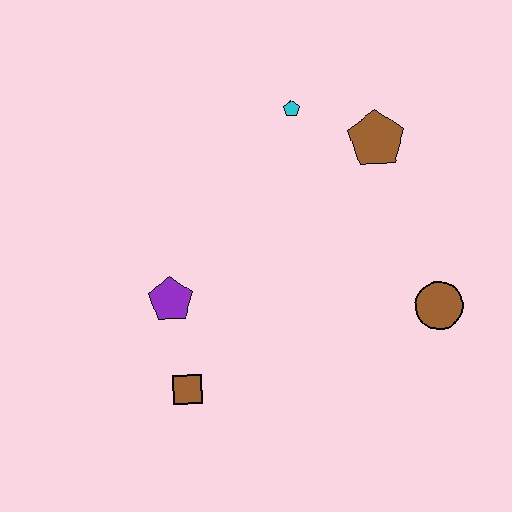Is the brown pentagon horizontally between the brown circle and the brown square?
Yes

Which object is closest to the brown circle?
The brown pentagon is closest to the brown circle.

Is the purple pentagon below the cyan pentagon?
Yes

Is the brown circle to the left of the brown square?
No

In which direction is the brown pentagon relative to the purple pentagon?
The brown pentagon is to the right of the purple pentagon.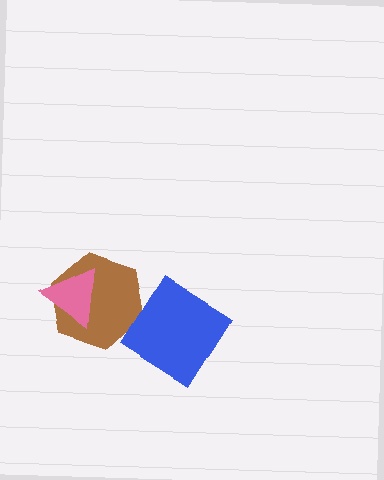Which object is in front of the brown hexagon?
The pink triangle is in front of the brown hexagon.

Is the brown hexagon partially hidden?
Yes, it is partially covered by another shape.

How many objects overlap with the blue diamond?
0 objects overlap with the blue diamond.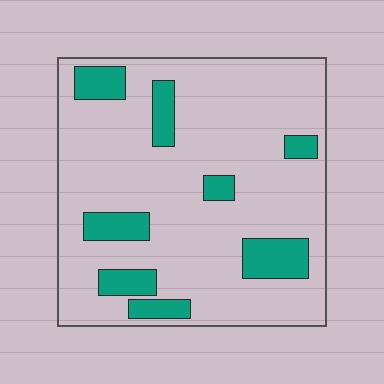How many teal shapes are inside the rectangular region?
8.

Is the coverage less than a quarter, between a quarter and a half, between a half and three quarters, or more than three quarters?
Less than a quarter.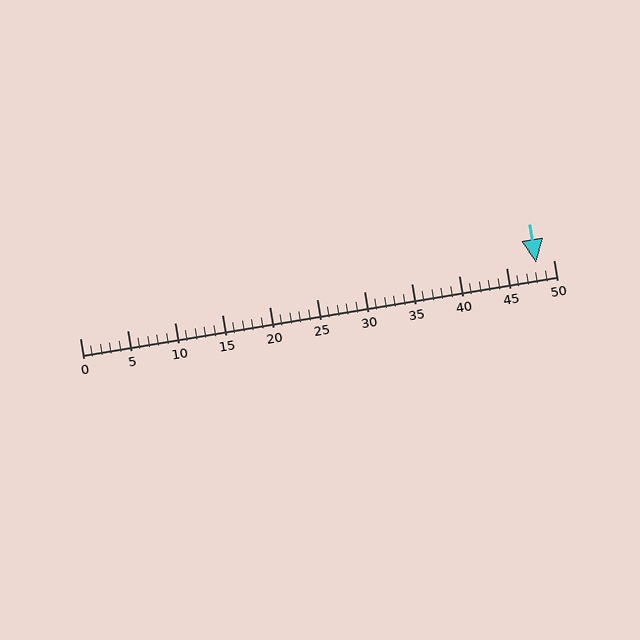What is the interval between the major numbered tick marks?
The major tick marks are spaced 5 units apart.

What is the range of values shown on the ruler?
The ruler shows values from 0 to 50.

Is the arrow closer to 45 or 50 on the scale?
The arrow is closer to 50.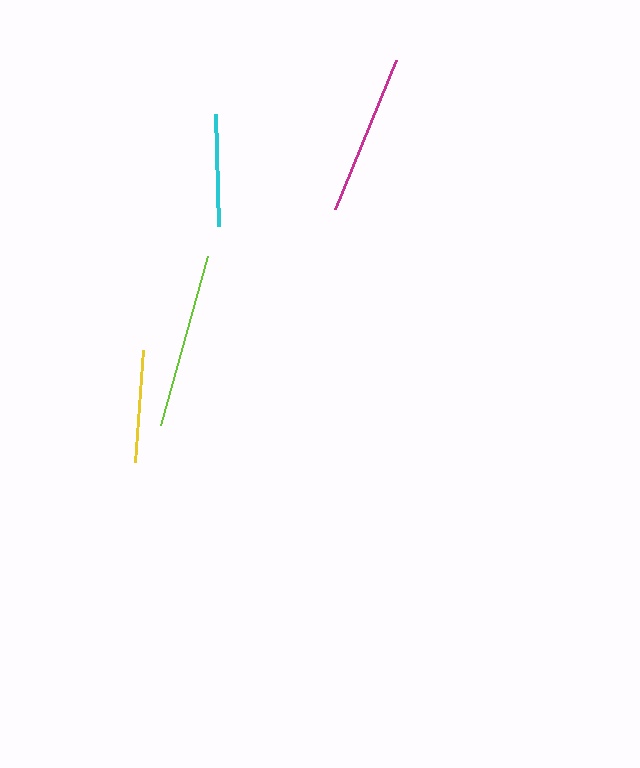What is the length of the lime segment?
The lime segment is approximately 175 pixels long.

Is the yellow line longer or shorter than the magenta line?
The magenta line is longer than the yellow line.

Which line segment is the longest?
The lime line is the longest at approximately 175 pixels.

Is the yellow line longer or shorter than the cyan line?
The yellow line is longer than the cyan line.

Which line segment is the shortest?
The cyan line is the shortest at approximately 112 pixels.